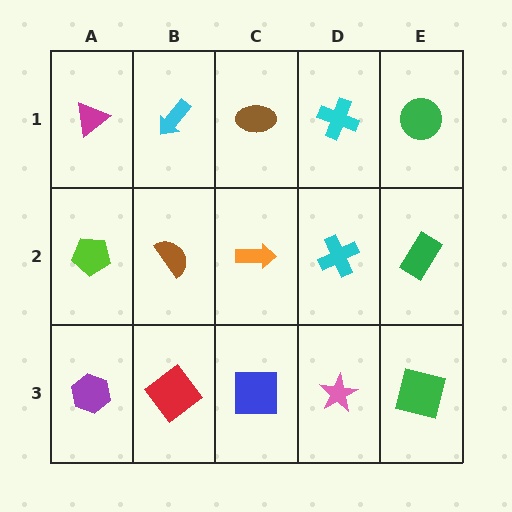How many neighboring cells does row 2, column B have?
4.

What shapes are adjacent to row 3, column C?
An orange arrow (row 2, column C), a red diamond (row 3, column B), a pink star (row 3, column D).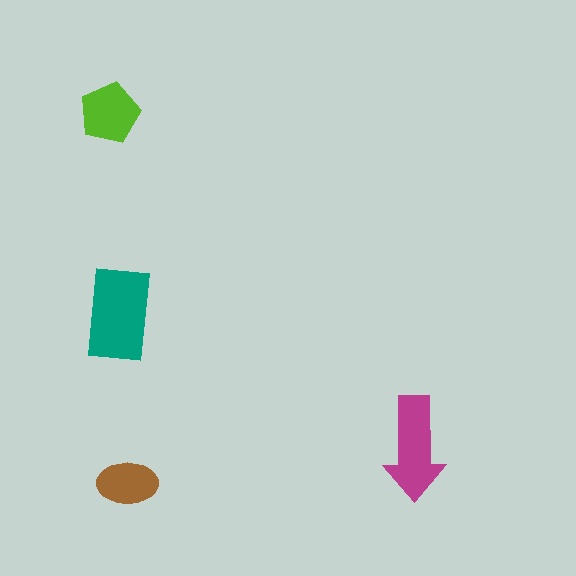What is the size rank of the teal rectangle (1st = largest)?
1st.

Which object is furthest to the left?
The lime pentagon is leftmost.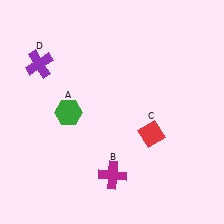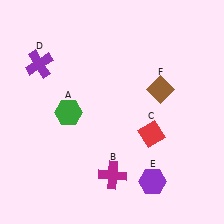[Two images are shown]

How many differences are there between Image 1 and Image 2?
There are 2 differences between the two images.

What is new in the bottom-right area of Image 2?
A purple hexagon (E) was added in the bottom-right area of Image 2.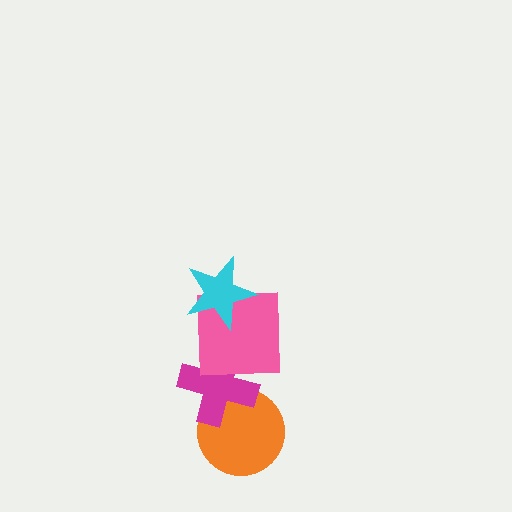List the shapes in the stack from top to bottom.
From top to bottom: the cyan star, the pink square, the magenta cross, the orange circle.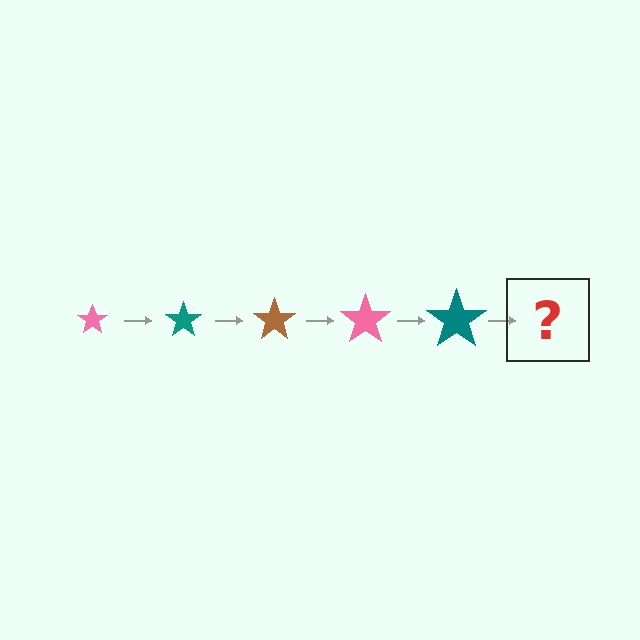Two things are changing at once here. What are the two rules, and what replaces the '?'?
The two rules are that the star grows larger each step and the color cycles through pink, teal, and brown. The '?' should be a brown star, larger than the previous one.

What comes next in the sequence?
The next element should be a brown star, larger than the previous one.